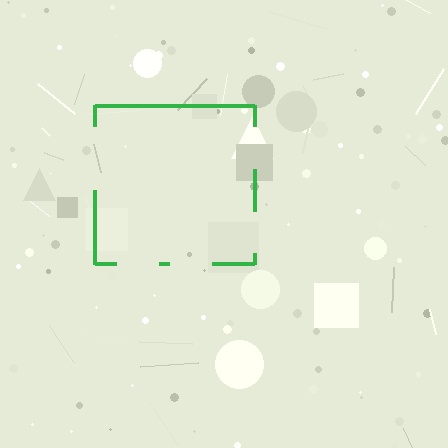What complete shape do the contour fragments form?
The contour fragments form a square.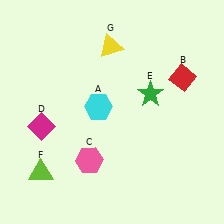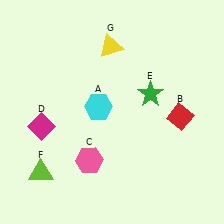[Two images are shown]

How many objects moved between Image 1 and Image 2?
1 object moved between the two images.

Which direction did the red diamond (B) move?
The red diamond (B) moved down.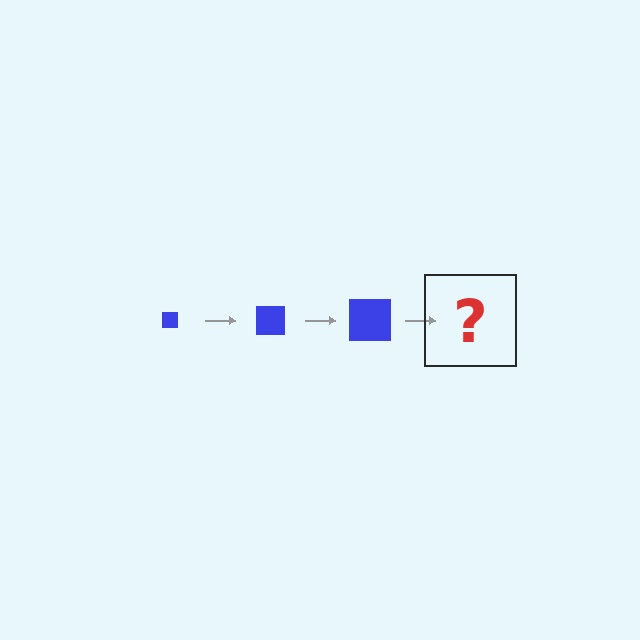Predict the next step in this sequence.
The next step is a blue square, larger than the previous one.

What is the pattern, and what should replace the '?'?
The pattern is that the square gets progressively larger each step. The '?' should be a blue square, larger than the previous one.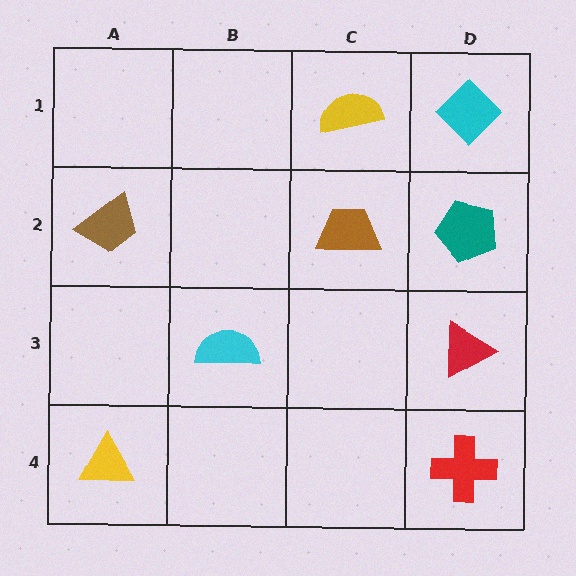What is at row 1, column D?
A cyan diamond.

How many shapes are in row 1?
2 shapes.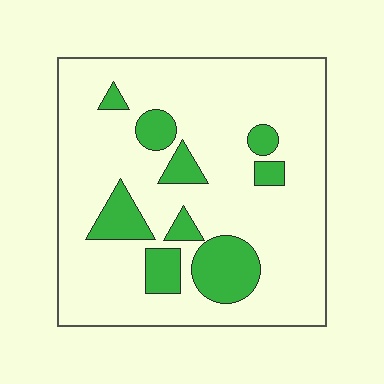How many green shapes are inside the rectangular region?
9.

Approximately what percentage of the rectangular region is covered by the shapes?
Approximately 20%.